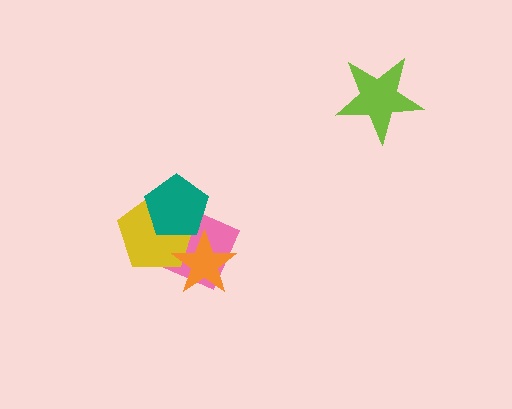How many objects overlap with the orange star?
2 objects overlap with the orange star.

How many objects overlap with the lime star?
0 objects overlap with the lime star.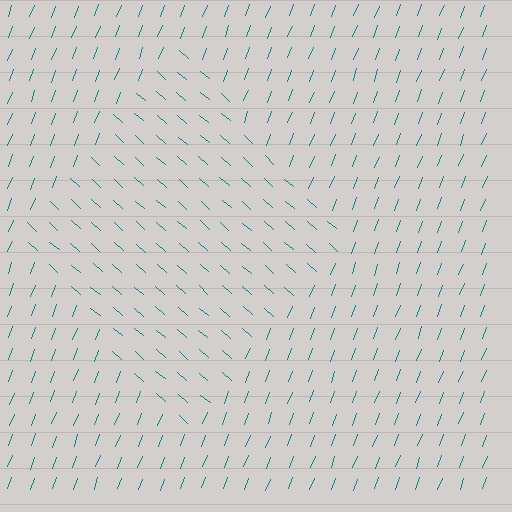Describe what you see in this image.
The image is filled with small teal line segments. A diamond region in the image has lines oriented differently from the surrounding lines, creating a visible texture boundary.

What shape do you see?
I see a diamond.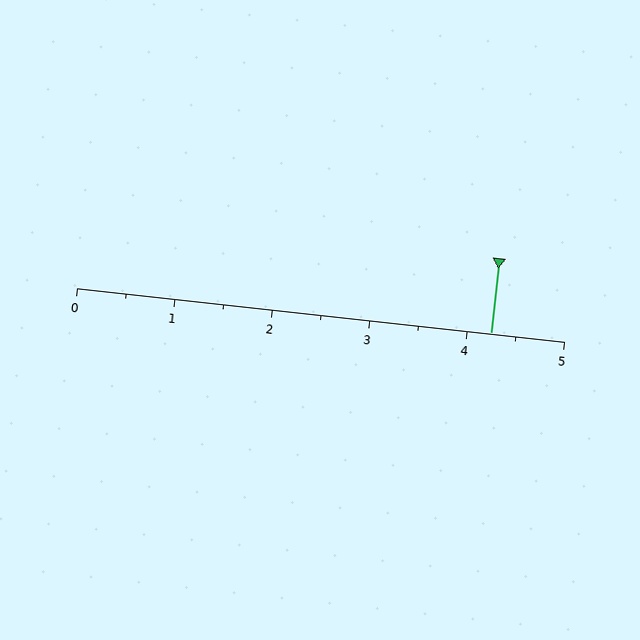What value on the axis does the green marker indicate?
The marker indicates approximately 4.2.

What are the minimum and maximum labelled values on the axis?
The axis runs from 0 to 5.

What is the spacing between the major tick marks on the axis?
The major ticks are spaced 1 apart.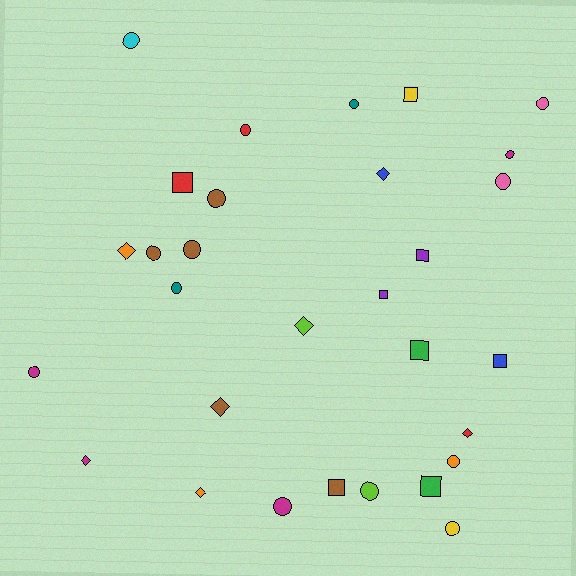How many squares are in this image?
There are 8 squares.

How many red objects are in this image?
There are 3 red objects.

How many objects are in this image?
There are 30 objects.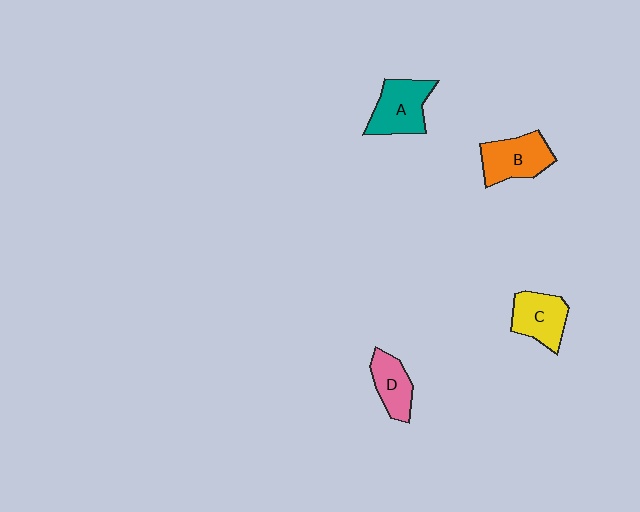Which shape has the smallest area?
Shape D (pink).